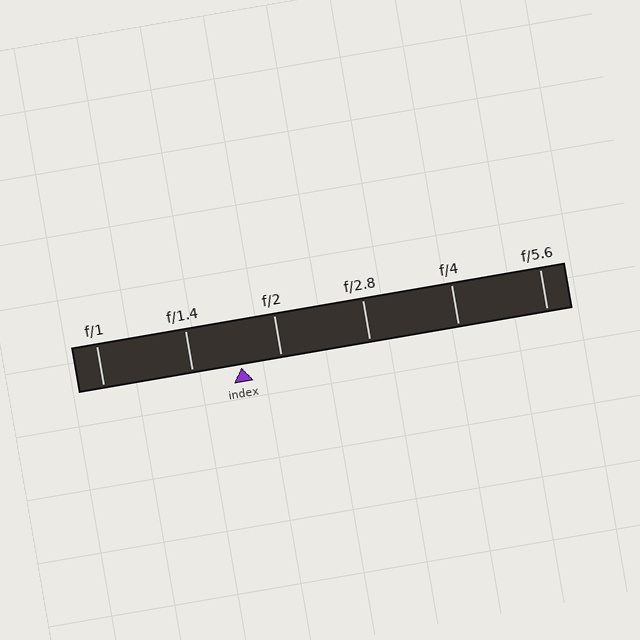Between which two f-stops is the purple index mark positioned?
The index mark is between f/1.4 and f/2.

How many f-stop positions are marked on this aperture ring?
There are 6 f-stop positions marked.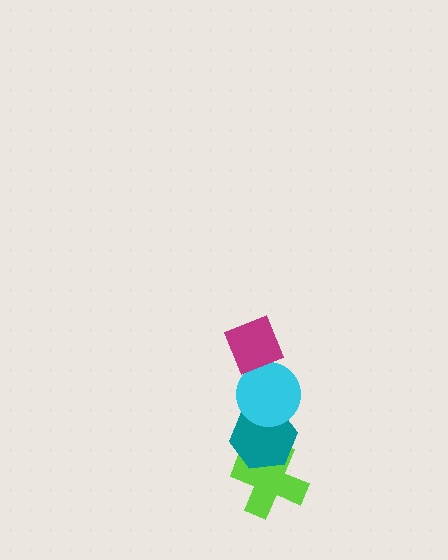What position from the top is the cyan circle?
The cyan circle is 2nd from the top.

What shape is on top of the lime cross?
The teal hexagon is on top of the lime cross.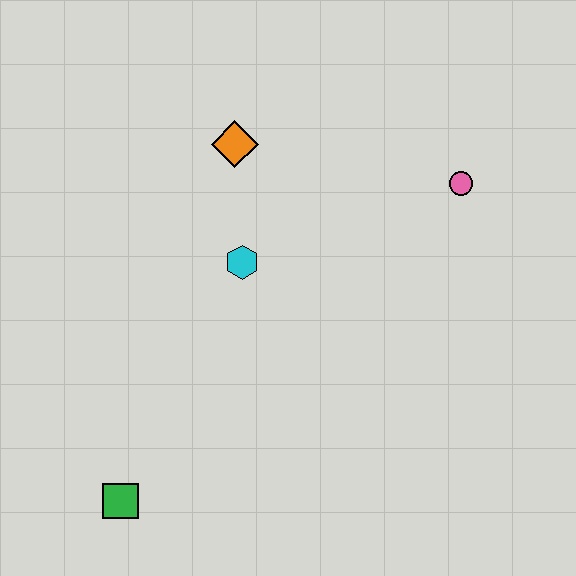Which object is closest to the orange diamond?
The cyan hexagon is closest to the orange diamond.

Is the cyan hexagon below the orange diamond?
Yes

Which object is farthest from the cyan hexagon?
The green square is farthest from the cyan hexagon.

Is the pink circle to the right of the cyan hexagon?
Yes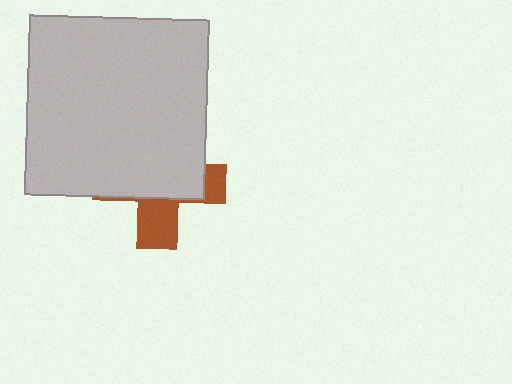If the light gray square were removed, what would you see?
You would see the complete brown cross.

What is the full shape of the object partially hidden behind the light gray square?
The partially hidden object is a brown cross.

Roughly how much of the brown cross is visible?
A small part of it is visible (roughly 34%).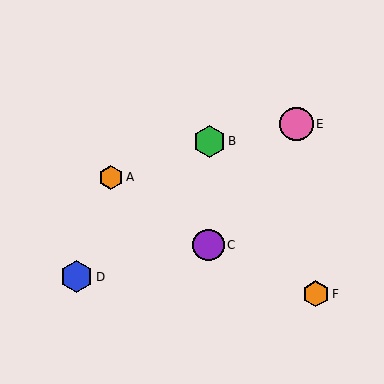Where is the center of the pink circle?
The center of the pink circle is at (296, 124).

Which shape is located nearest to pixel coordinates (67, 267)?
The blue hexagon (labeled D) at (77, 277) is nearest to that location.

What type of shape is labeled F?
Shape F is an orange hexagon.